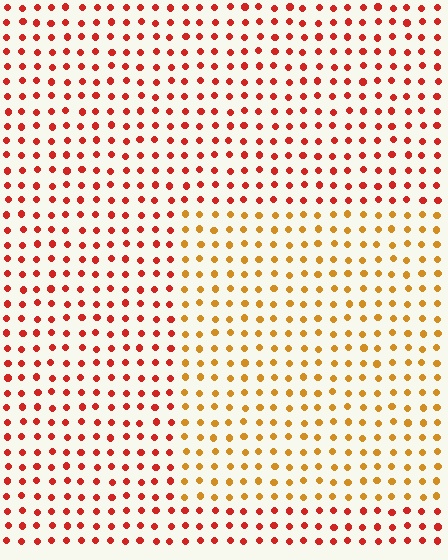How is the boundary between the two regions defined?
The boundary is defined purely by a slight shift in hue (about 37 degrees). Spacing, size, and orientation are identical on both sides.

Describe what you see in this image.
The image is filled with small red elements in a uniform arrangement. A rectangle-shaped region is visible where the elements are tinted to a slightly different hue, forming a subtle color boundary.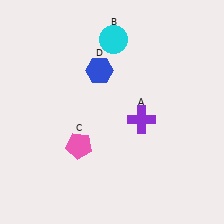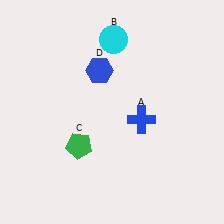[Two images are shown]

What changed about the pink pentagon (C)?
In Image 1, C is pink. In Image 2, it changed to green.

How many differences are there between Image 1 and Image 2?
There are 2 differences between the two images.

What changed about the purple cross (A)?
In Image 1, A is purple. In Image 2, it changed to blue.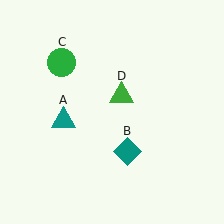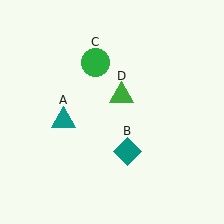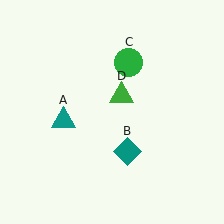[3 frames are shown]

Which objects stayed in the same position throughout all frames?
Teal triangle (object A) and teal diamond (object B) and green triangle (object D) remained stationary.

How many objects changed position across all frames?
1 object changed position: green circle (object C).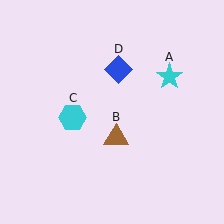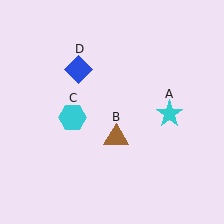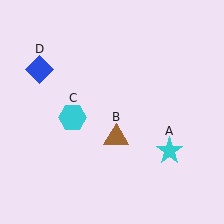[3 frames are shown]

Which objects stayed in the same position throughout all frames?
Brown triangle (object B) and cyan hexagon (object C) remained stationary.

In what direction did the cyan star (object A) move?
The cyan star (object A) moved down.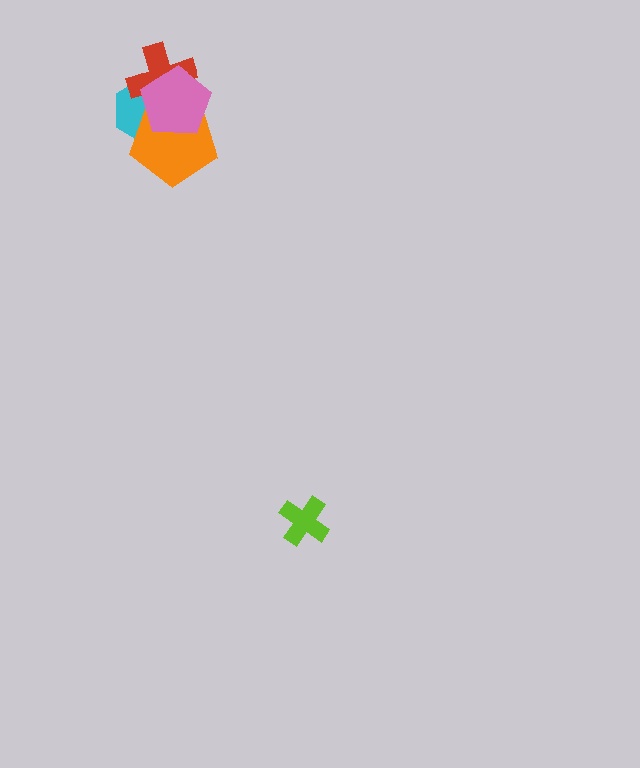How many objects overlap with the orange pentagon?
3 objects overlap with the orange pentagon.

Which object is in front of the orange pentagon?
The pink pentagon is in front of the orange pentagon.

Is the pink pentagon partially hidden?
No, no other shape covers it.